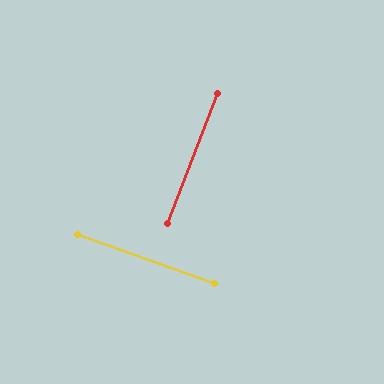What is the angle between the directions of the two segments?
Approximately 89 degrees.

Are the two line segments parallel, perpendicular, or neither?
Perpendicular — they meet at approximately 89°.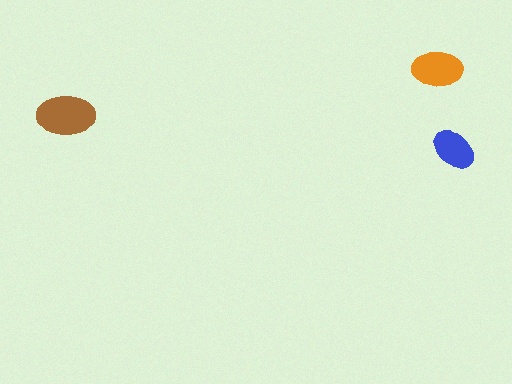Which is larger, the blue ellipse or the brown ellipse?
The brown one.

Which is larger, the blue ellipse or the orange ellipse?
The orange one.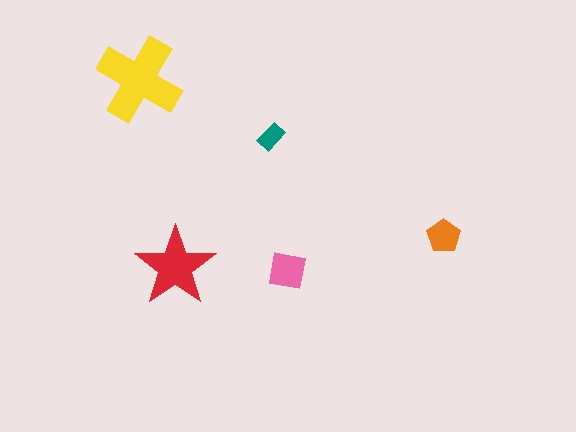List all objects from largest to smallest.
The yellow cross, the red star, the pink square, the orange pentagon, the teal rectangle.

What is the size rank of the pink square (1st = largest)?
3rd.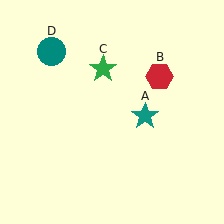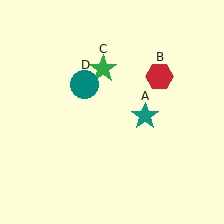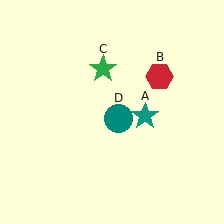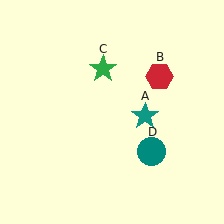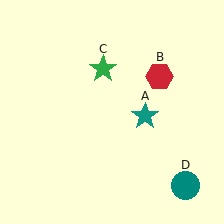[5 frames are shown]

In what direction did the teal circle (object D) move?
The teal circle (object D) moved down and to the right.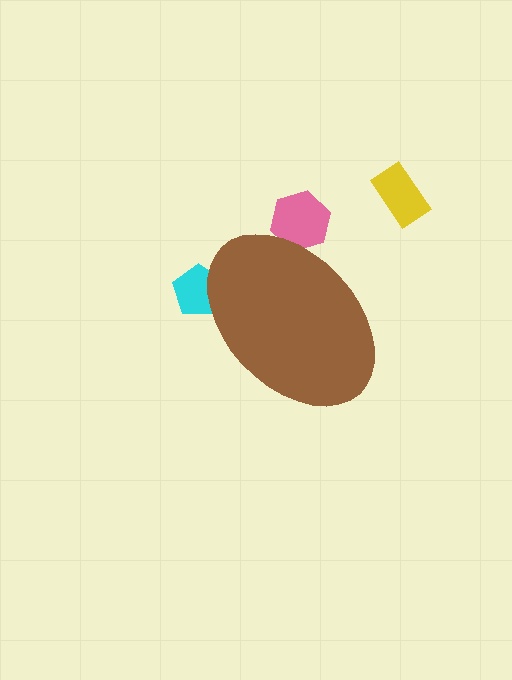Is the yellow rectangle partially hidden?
No, the yellow rectangle is fully visible.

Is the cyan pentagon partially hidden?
Yes, the cyan pentagon is partially hidden behind the brown ellipse.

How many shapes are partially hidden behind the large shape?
2 shapes are partially hidden.